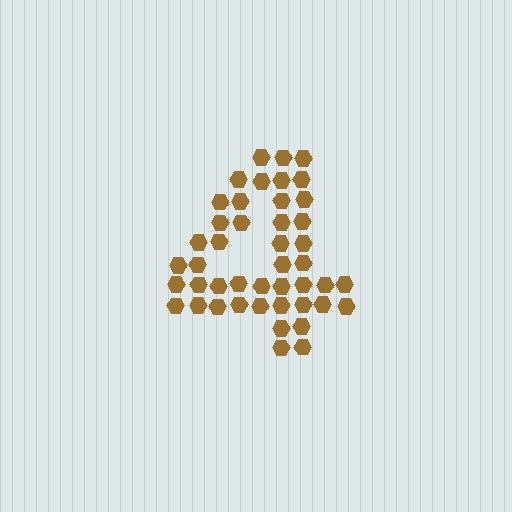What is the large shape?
The large shape is the digit 4.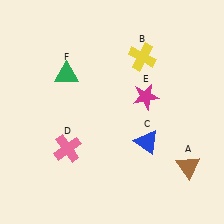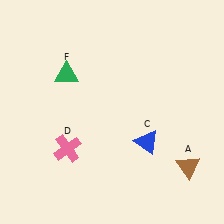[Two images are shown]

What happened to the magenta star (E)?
The magenta star (E) was removed in Image 2. It was in the top-right area of Image 1.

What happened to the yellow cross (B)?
The yellow cross (B) was removed in Image 2. It was in the top-right area of Image 1.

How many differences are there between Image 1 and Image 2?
There are 2 differences between the two images.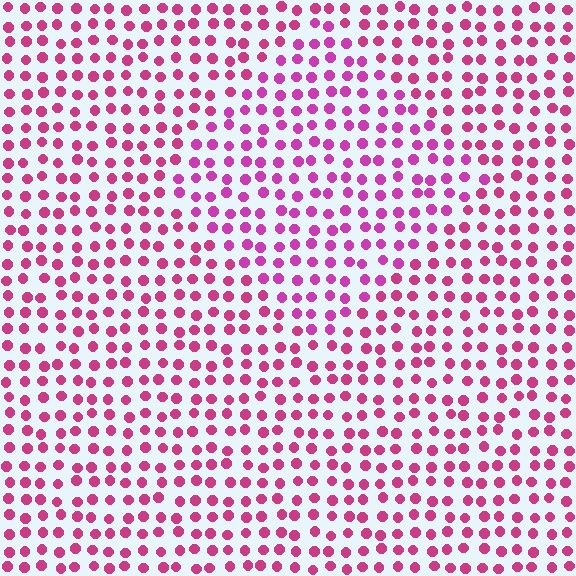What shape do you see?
I see a diamond.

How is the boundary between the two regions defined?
The boundary is defined purely by a slight shift in hue (about 18 degrees). Spacing, size, and orientation are identical on both sides.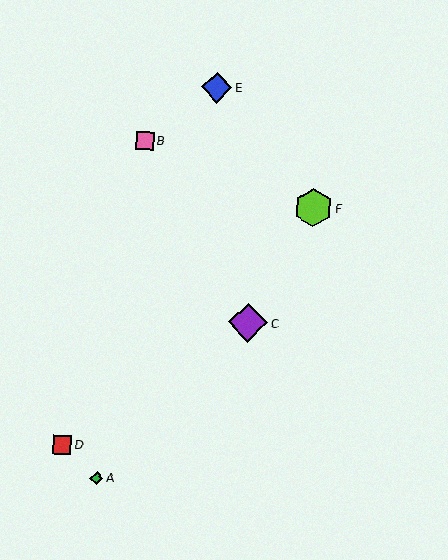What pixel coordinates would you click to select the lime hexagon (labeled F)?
Click at (313, 208) to select the lime hexagon F.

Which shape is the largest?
The purple diamond (labeled C) is the largest.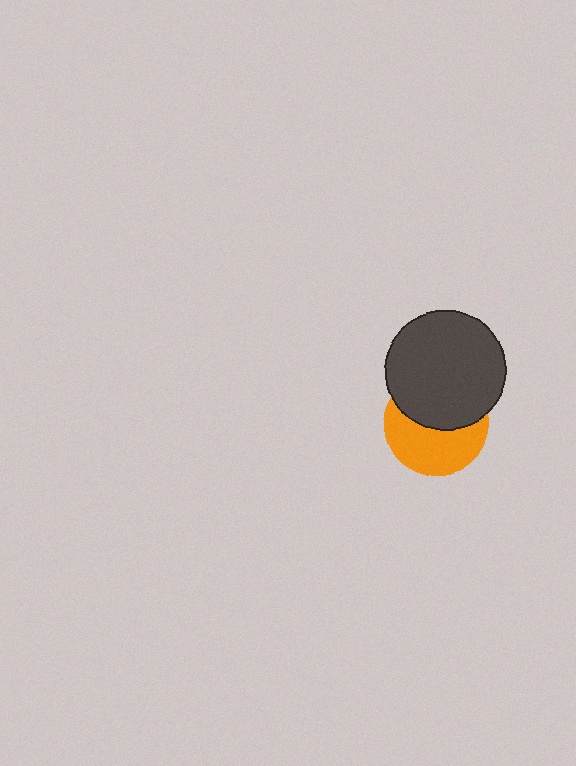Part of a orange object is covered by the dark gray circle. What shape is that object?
It is a circle.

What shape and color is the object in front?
The object in front is a dark gray circle.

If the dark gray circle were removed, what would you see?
You would see the complete orange circle.